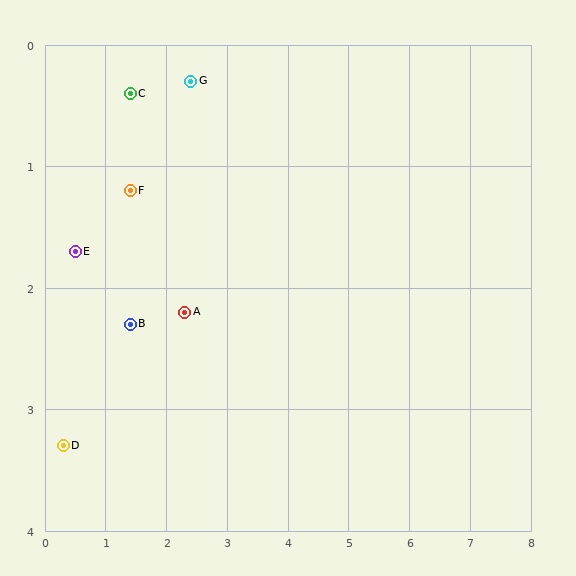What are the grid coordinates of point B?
Point B is at approximately (1.4, 2.3).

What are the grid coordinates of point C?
Point C is at approximately (1.4, 0.4).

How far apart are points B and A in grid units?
Points B and A are about 0.9 grid units apart.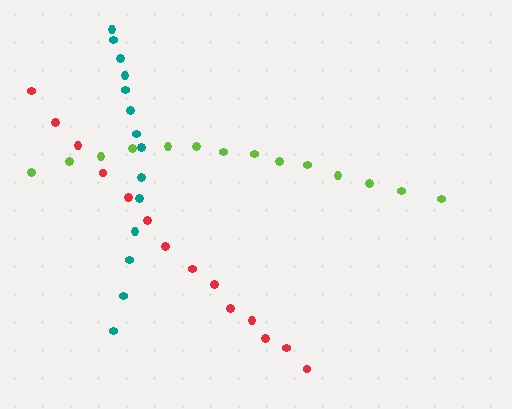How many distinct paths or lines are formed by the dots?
There are 3 distinct paths.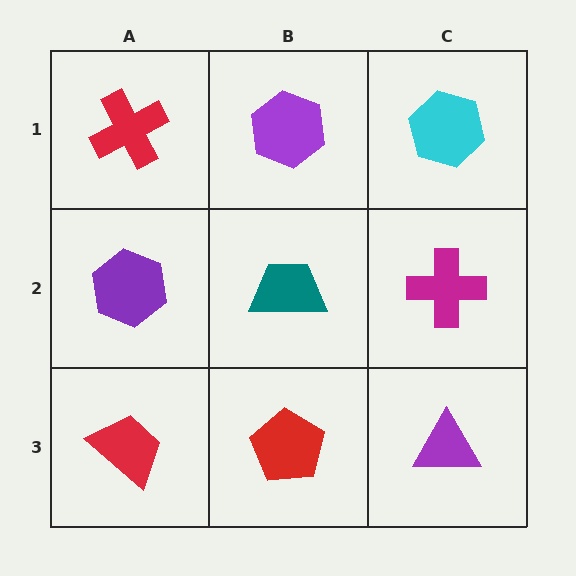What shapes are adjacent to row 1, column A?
A purple hexagon (row 2, column A), a purple hexagon (row 1, column B).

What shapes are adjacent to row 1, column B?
A teal trapezoid (row 2, column B), a red cross (row 1, column A), a cyan hexagon (row 1, column C).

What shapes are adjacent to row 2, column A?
A red cross (row 1, column A), a red trapezoid (row 3, column A), a teal trapezoid (row 2, column B).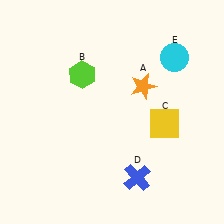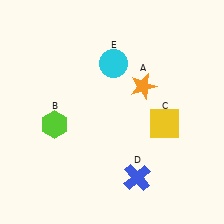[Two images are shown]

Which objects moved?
The objects that moved are: the lime hexagon (B), the cyan circle (E).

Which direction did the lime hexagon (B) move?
The lime hexagon (B) moved down.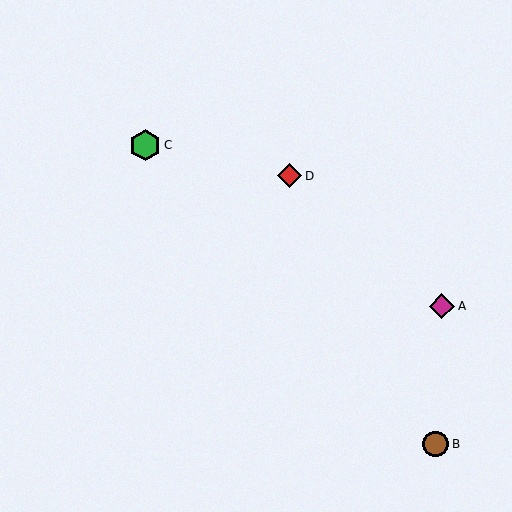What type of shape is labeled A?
Shape A is a magenta diamond.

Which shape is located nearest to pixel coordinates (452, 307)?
The magenta diamond (labeled A) at (442, 306) is nearest to that location.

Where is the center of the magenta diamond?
The center of the magenta diamond is at (442, 306).